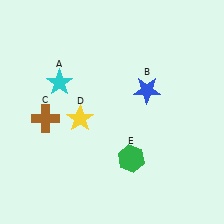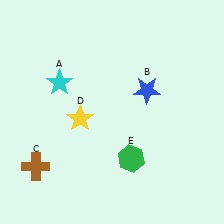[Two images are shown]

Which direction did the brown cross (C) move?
The brown cross (C) moved down.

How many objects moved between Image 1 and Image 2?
1 object moved between the two images.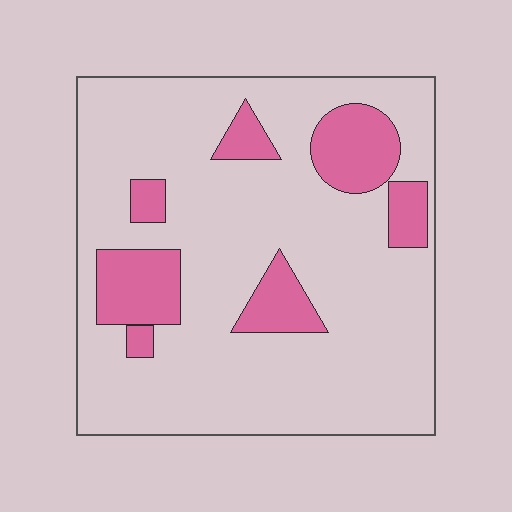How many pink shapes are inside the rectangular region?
7.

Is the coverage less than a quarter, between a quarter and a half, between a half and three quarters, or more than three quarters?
Less than a quarter.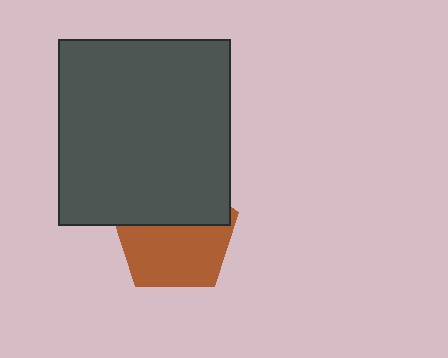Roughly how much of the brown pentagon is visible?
About half of it is visible (roughly 58%).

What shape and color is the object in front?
The object in front is a dark gray rectangle.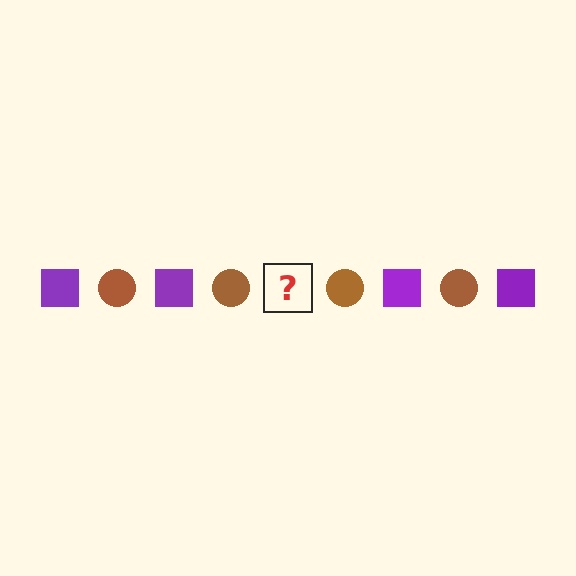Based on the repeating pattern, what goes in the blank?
The blank should be a purple square.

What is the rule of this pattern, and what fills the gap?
The rule is that the pattern alternates between purple square and brown circle. The gap should be filled with a purple square.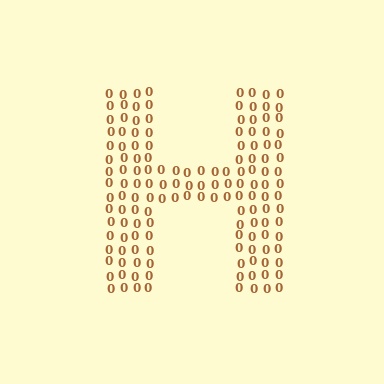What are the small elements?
The small elements are digit 0's.